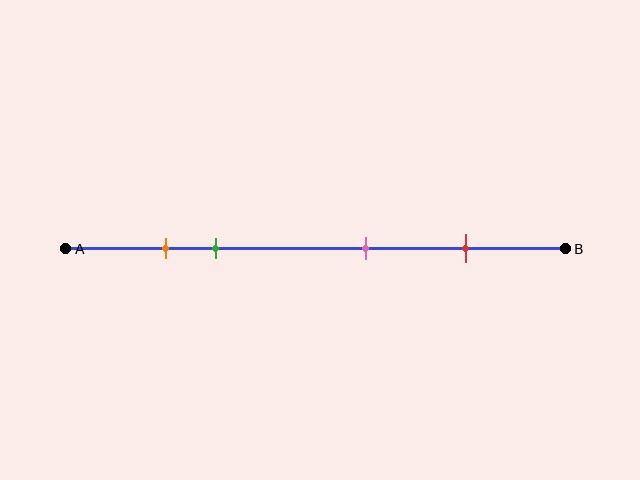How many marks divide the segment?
There are 4 marks dividing the segment.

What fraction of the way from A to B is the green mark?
The green mark is approximately 30% (0.3) of the way from A to B.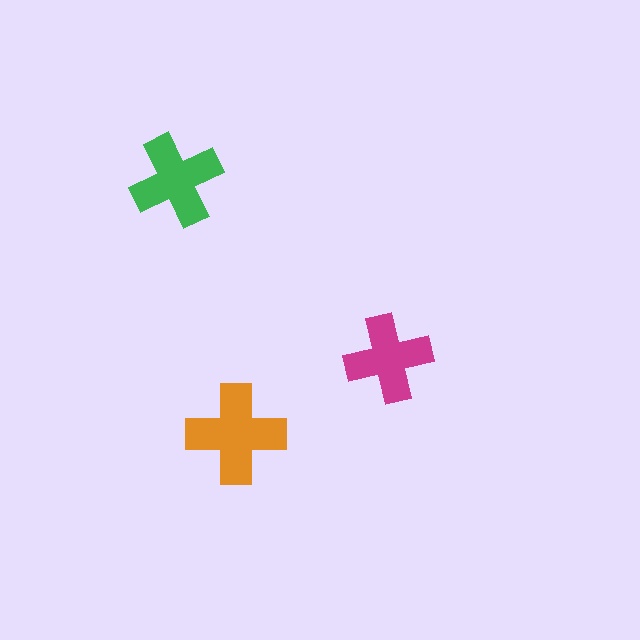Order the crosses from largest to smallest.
the orange one, the green one, the magenta one.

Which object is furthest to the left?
The green cross is leftmost.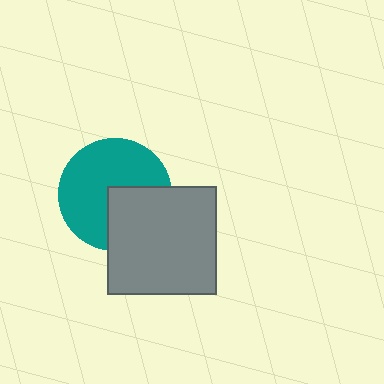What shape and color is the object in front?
The object in front is a gray square.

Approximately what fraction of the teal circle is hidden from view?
Roughly 35% of the teal circle is hidden behind the gray square.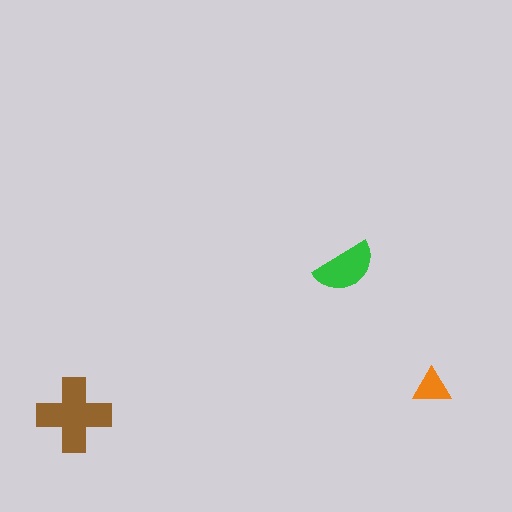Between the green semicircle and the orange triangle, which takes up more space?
The green semicircle.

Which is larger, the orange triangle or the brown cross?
The brown cross.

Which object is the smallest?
The orange triangle.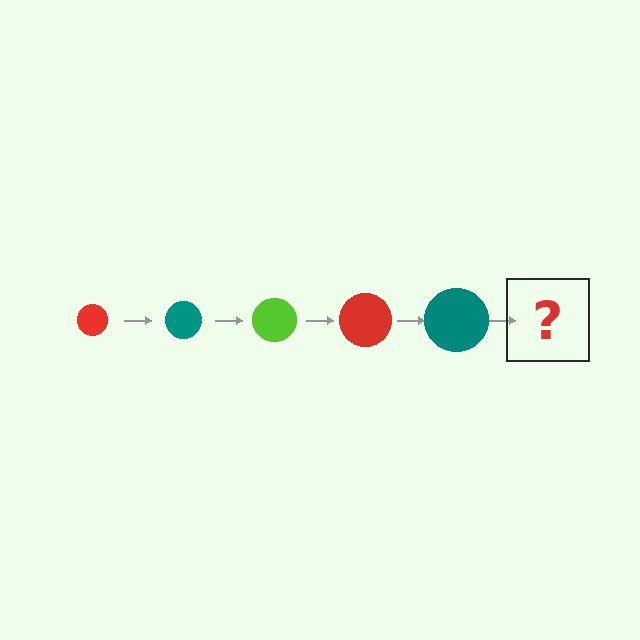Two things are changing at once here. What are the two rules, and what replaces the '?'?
The two rules are that the circle grows larger each step and the color cycles through red, teal, and lime. The '?' should be a lime circle, larger than the previous one.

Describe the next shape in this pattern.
It should be a lime circle, larger than the previous one.